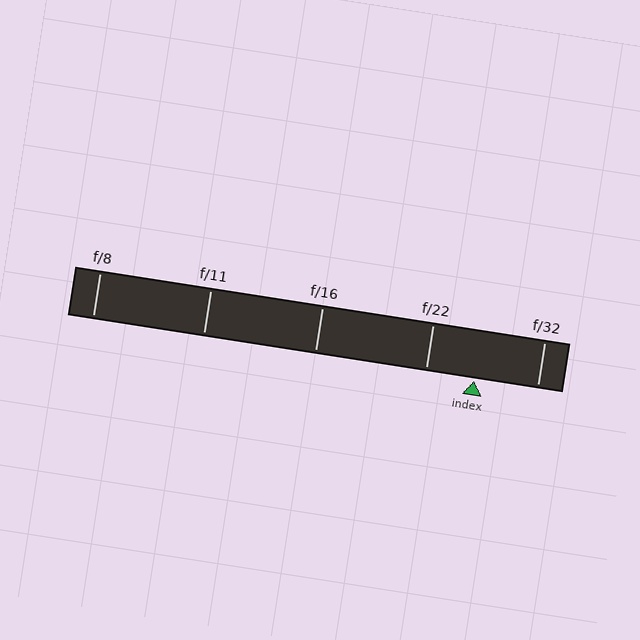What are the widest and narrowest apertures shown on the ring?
The widest aperture shown is f/8 and the narrowest is f/32.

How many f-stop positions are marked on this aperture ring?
There are 5 f-stop positions marked.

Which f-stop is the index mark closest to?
The index mark is closest to f/22.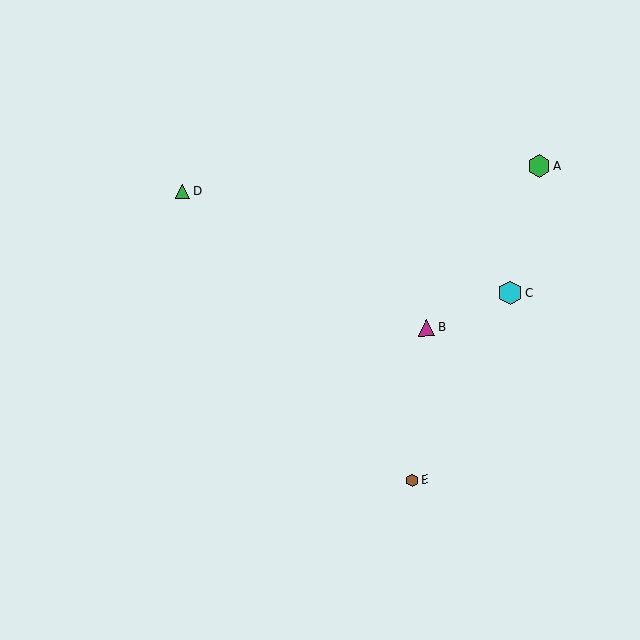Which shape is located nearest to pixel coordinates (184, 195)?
The green triangle (labeled D) at (183, 191) is nearest to that location.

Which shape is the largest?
The cyan hexagon (labeled C) is the largest.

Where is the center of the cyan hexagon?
The center of the cyan hexagon is at (510, 293).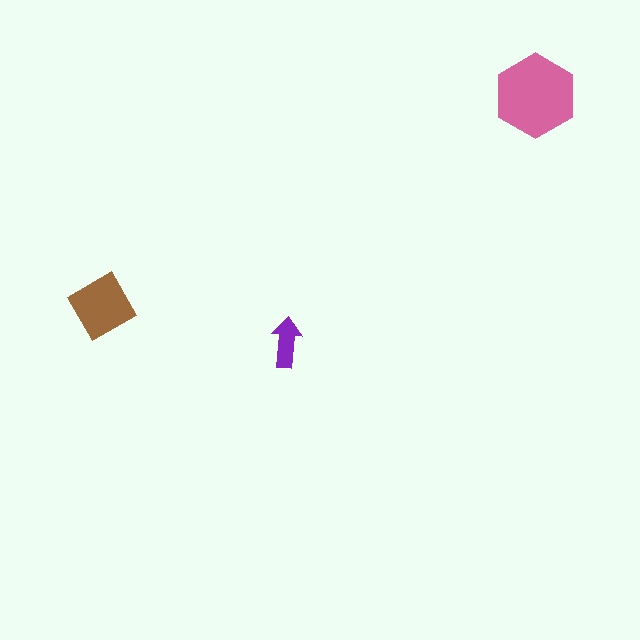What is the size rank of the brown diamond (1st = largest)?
2nd.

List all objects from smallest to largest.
The purple arrow, the brown diamond, the pink hexagon.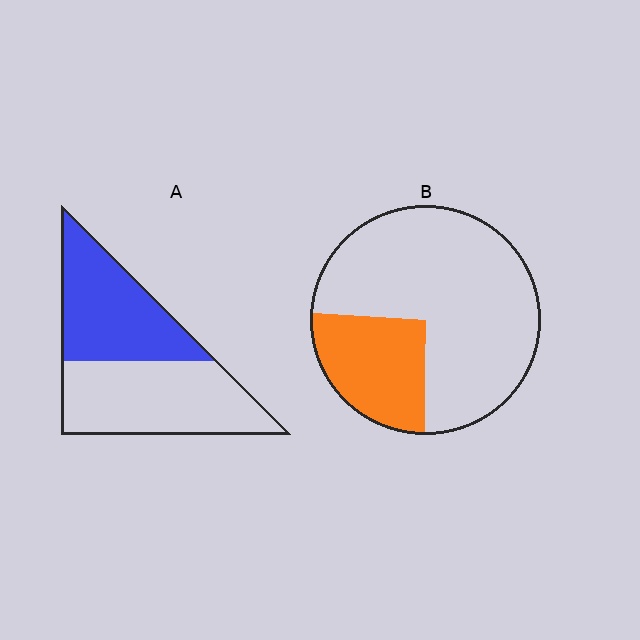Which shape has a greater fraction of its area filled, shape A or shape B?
Shape A.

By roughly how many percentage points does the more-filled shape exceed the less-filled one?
By roughly 20 percentage points (A over B).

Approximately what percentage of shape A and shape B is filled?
A is approximately 45% and B is approximately 25%.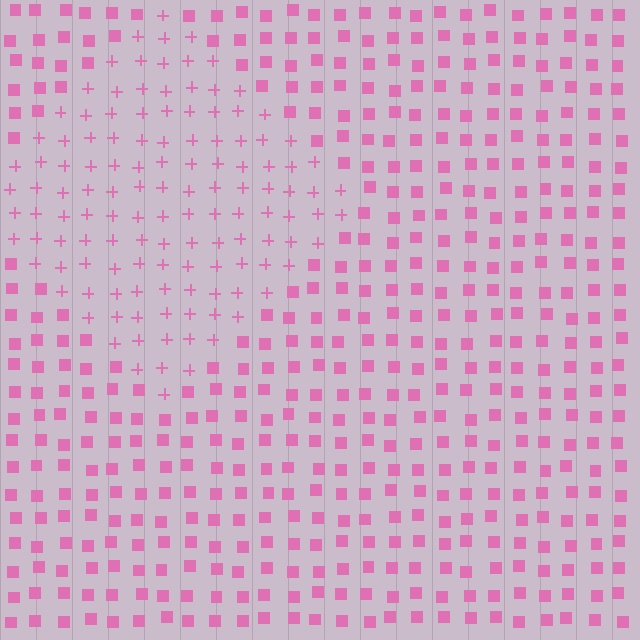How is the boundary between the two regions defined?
The boundary is defined by a change in element shape: plus signs inside vs. squares outside. All elements share the same color and spacing.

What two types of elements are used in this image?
The image uses plus signs inside the diamond region and squares outside it.